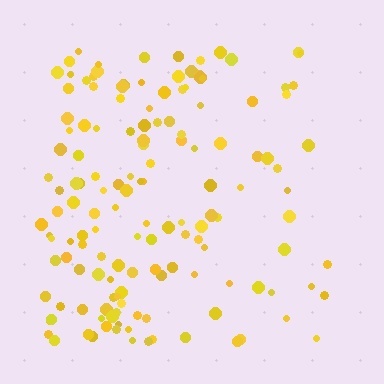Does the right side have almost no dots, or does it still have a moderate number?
Still a moderate number, just noticeably fewer than the left.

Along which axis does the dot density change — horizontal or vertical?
Horizontal.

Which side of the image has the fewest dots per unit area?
The right.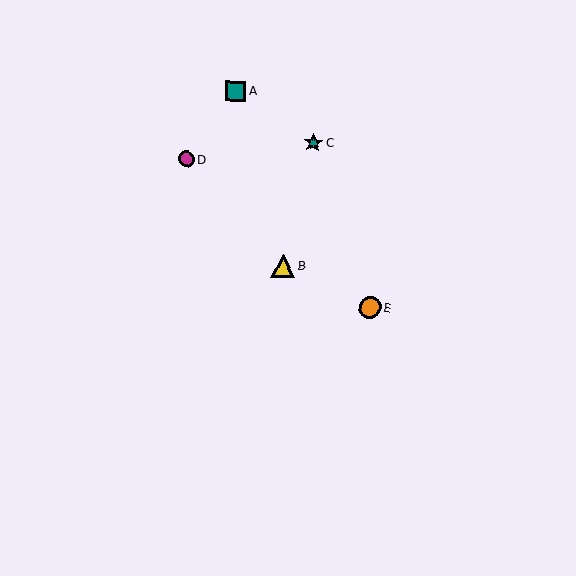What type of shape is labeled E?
Shape E is an orange circle.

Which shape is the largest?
The yellow triangle (labeled B) is the largest.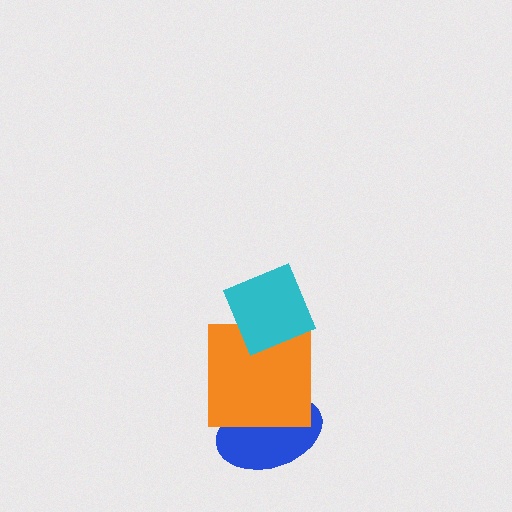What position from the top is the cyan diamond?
The cyan diamond is 1st from the top.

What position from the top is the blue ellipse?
The blue ellipse is 3rd from the top.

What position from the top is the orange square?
The orange square is 2nd from the top.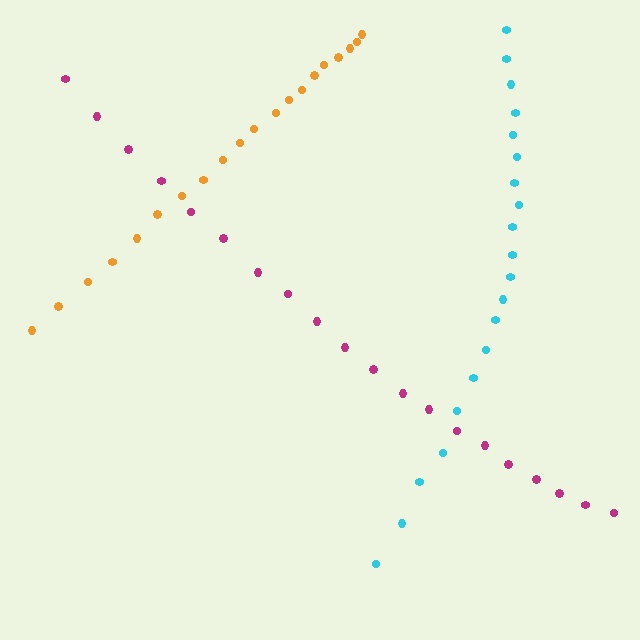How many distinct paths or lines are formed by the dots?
There are 3 distinct paths.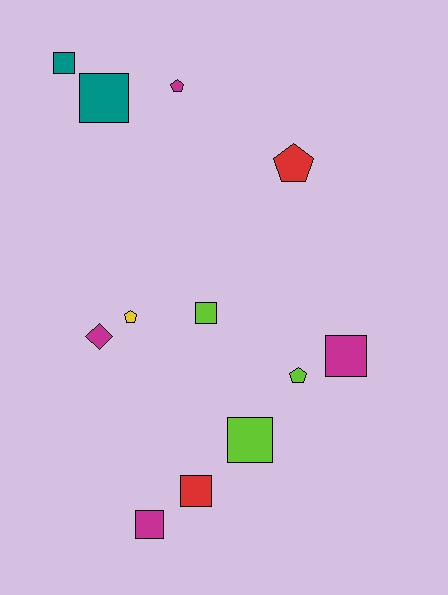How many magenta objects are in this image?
There are 4 magenta objects.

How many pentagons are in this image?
There are 4 pentagons.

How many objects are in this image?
There are 12 objects.